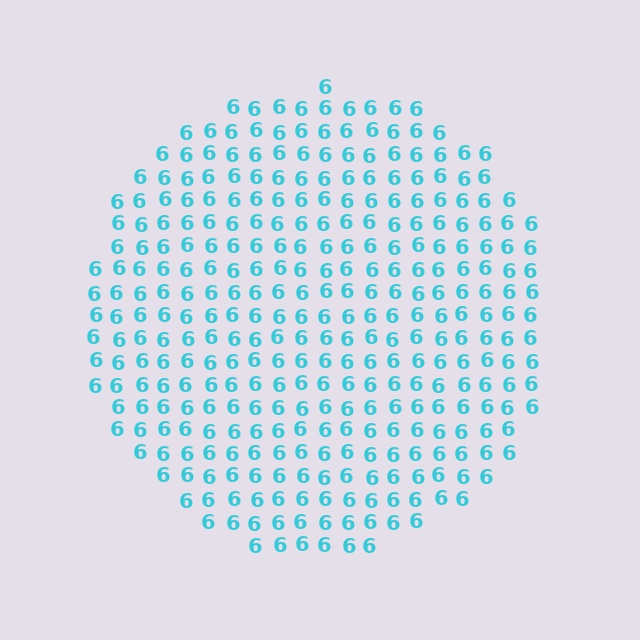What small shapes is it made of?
It is made of small digit 6's.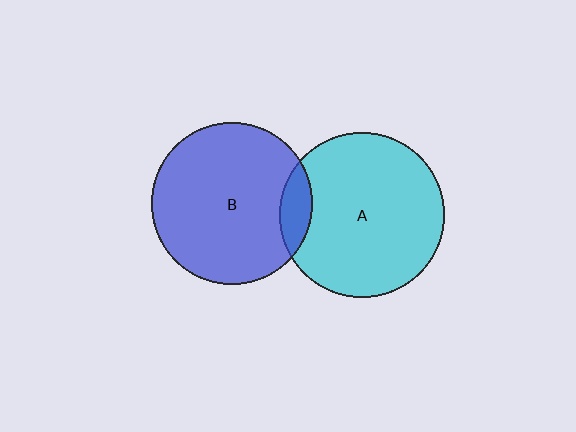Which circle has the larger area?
Circle A (cyan).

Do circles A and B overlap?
Yes.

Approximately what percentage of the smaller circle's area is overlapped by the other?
Approximately 10%.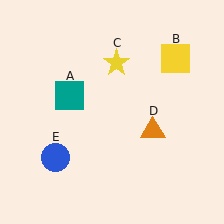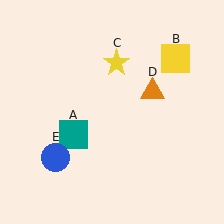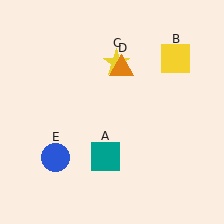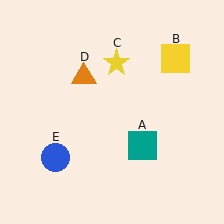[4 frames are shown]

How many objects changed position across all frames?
2 objects changed position: teal square (object A), orange triangle (object D).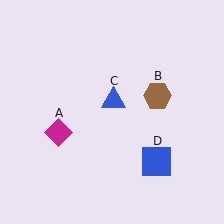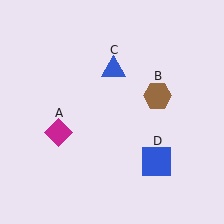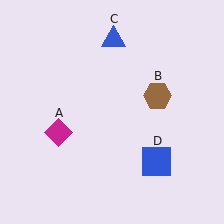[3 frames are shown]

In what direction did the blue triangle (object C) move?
The blue triangle (object C) moved up.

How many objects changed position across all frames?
1 object changed position: blue triangle (object C).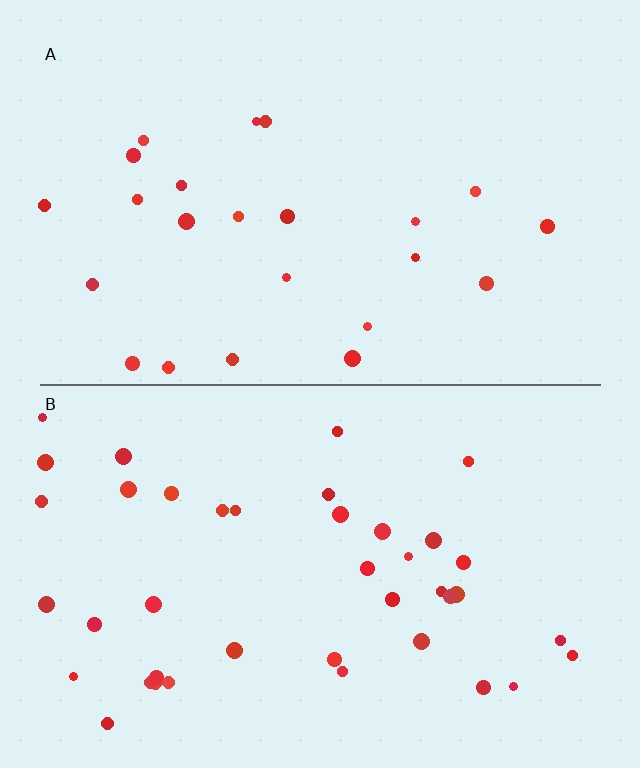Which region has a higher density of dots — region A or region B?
B (the bottom).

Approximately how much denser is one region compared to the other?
Approximately 1.7× — region B over region A.